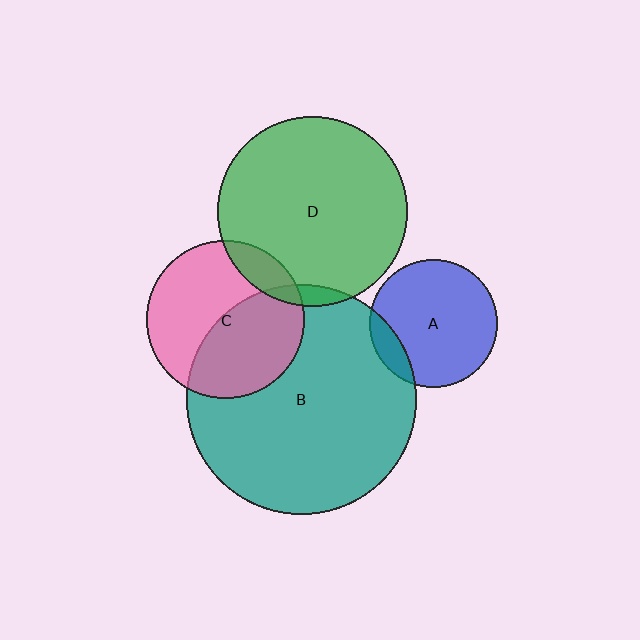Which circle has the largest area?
Circle B (teal).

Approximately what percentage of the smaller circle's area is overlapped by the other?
Approximately 10%.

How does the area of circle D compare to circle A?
Approximately 2.2 times.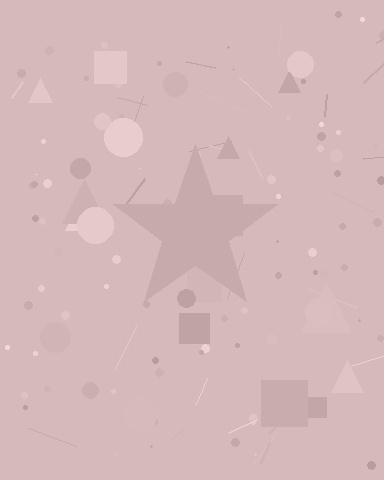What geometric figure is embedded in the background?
A star is embedded in the background.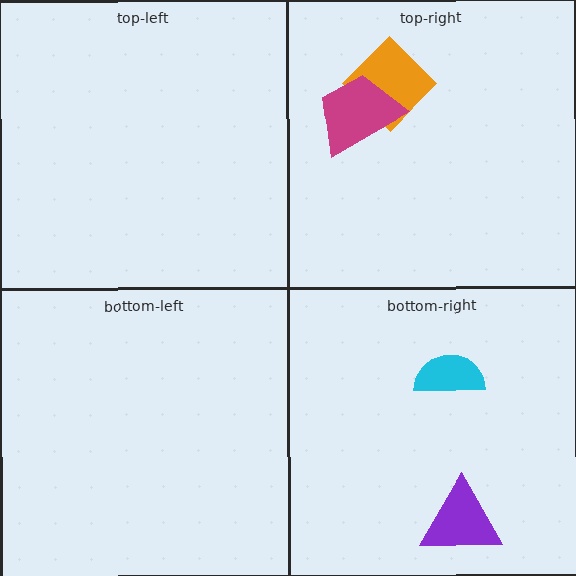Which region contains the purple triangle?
The bottom-right region.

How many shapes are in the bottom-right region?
2.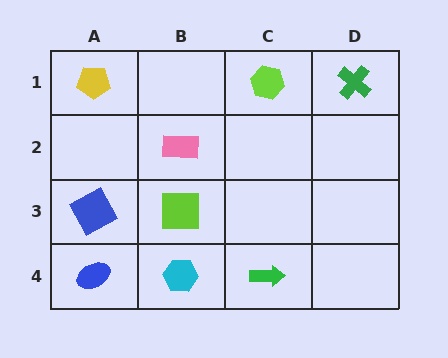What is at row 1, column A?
A yellow pentagon.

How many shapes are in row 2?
1 shape.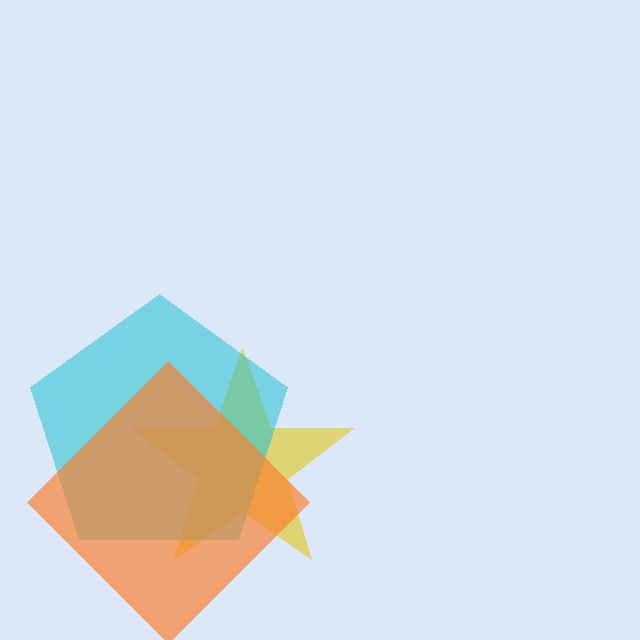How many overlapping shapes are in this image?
There are 3 overlapping shapes in the image.